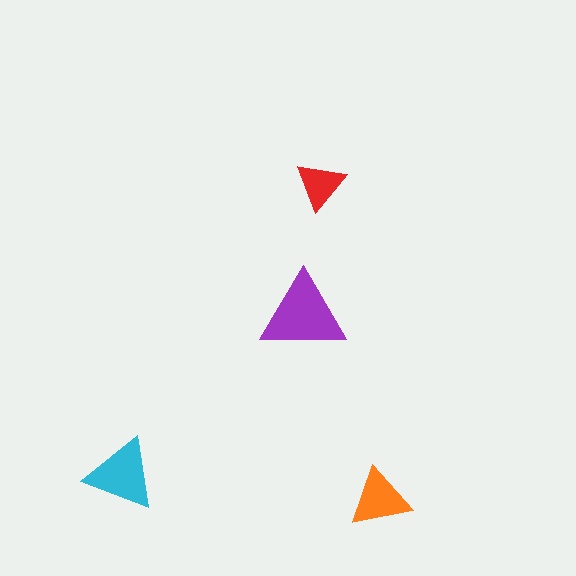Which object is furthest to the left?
The cyan triangle is leftmost.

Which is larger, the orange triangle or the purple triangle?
The purple one.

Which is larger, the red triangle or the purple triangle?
The purple one.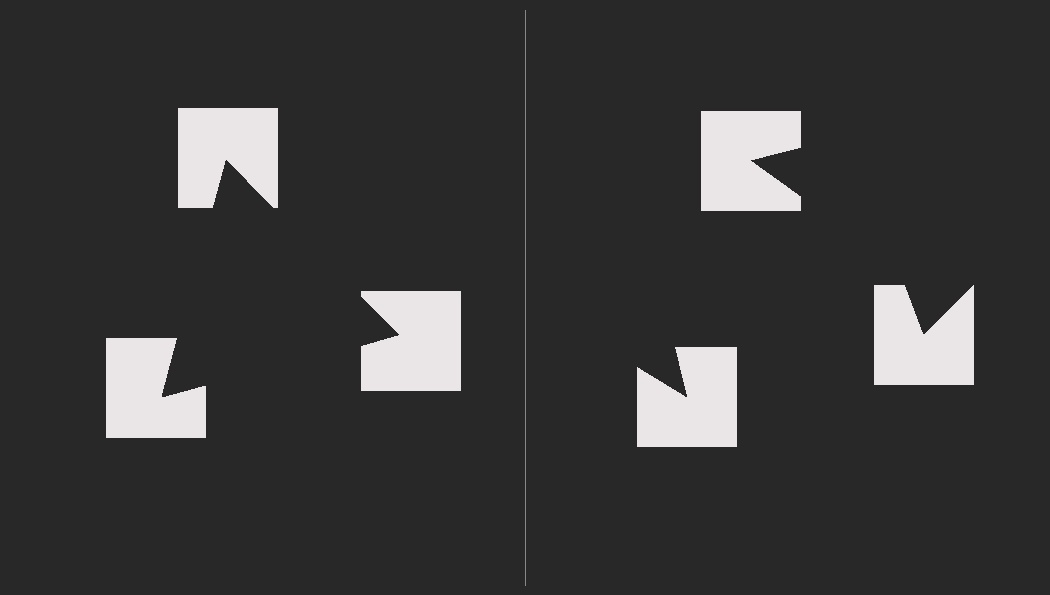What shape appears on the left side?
An illusory triangle.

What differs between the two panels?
The notched squares are positioned identically on both sides; only the wedge orientations differ. On the left they align to a triangle; on the right they are misaligned.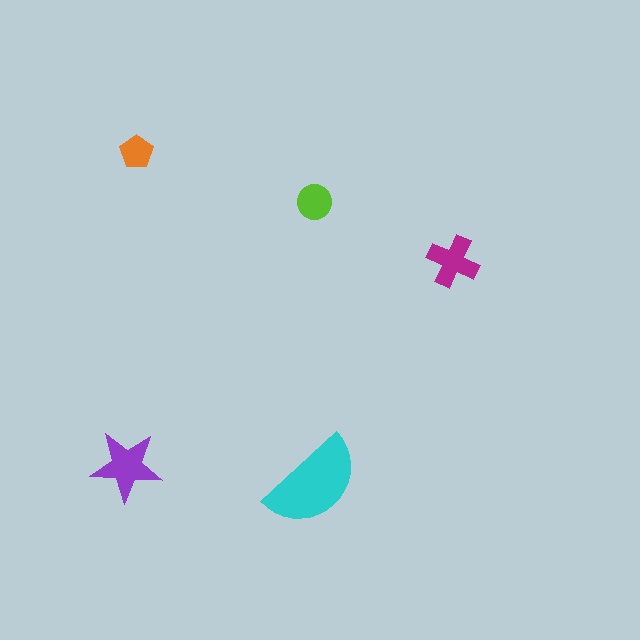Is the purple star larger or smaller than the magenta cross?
Larger.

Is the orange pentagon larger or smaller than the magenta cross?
Smaller.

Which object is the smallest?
The orange pentagon.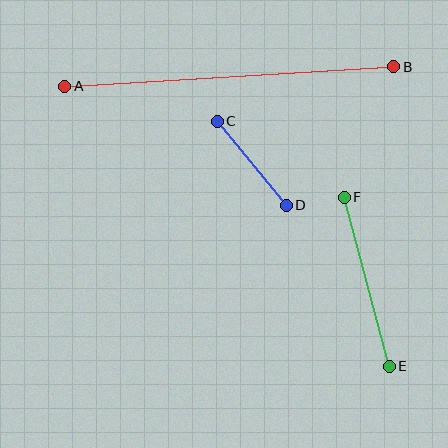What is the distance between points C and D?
The distance is approximately 109 pixels.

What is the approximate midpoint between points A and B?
The midpoint is at approximately (229, 77) pixels.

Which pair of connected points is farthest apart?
Points A and B are farthest apart.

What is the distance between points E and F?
The distance is approximately 175 pixels.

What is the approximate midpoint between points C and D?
The midpoint is at approximately (252, 163) pixels.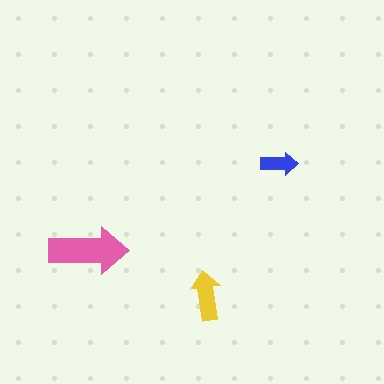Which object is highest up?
The blue arrow is topmost.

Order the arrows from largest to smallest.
the pink one, the yellow one, the blue one.